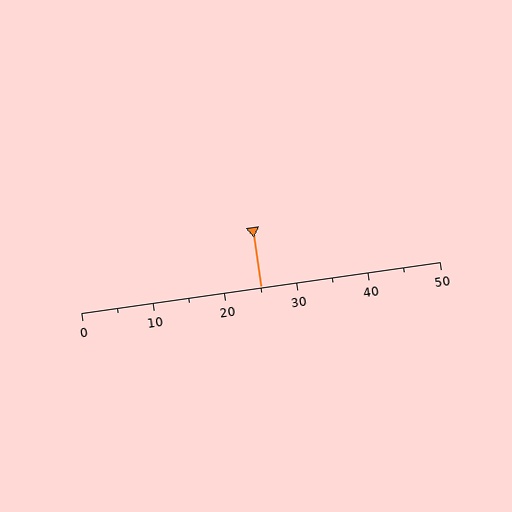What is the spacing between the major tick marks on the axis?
The major ticks are spaced 10 apart.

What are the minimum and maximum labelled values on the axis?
The axis runs from 0 to 50.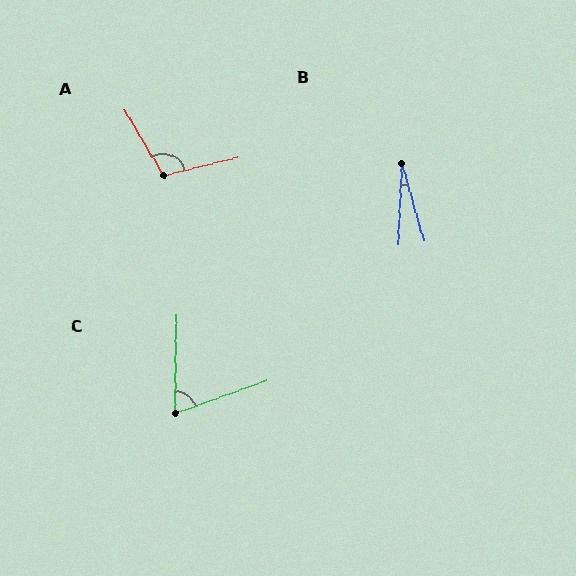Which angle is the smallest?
B, at approximately 19 degrees.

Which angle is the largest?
A, at approximately 106 degrees.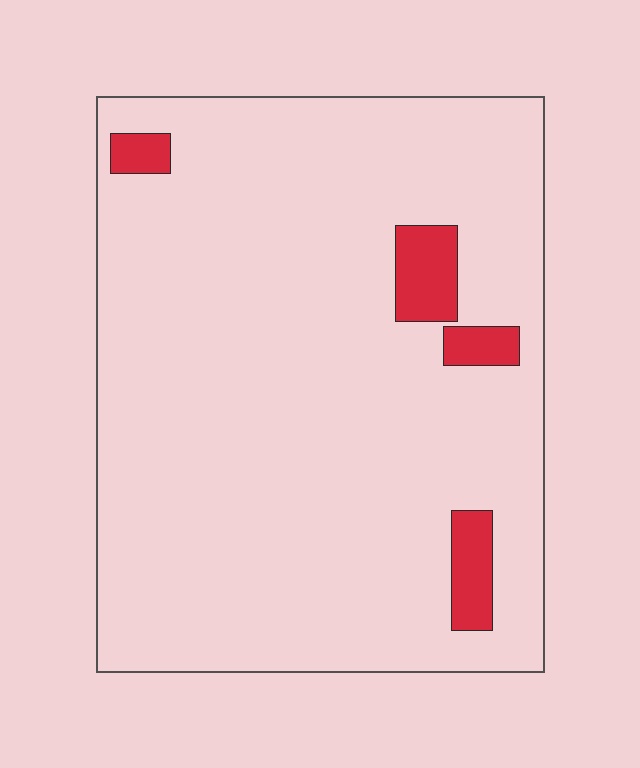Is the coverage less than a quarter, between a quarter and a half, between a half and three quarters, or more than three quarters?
Less than a quarter.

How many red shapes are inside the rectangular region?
4.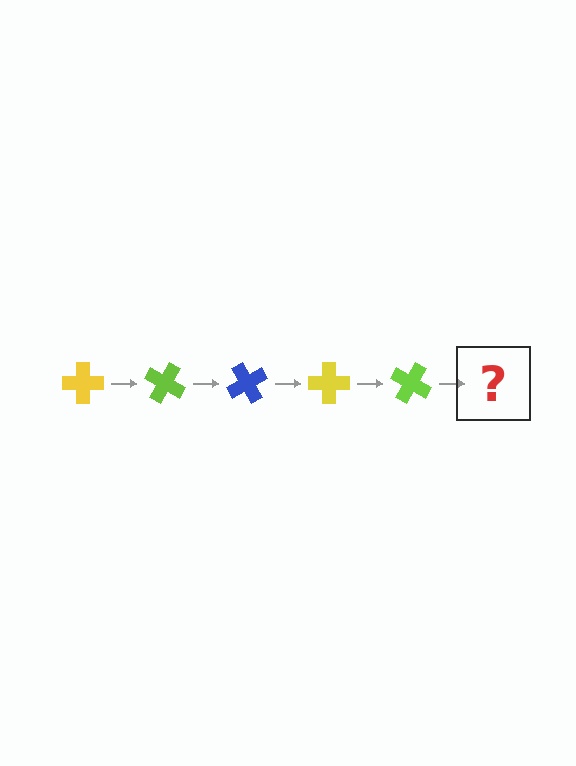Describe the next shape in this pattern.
It should be a blue cross, rotated 150 degrees from the start.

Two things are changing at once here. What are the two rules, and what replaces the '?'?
The two rules are that it rotates 30 degrees each step and the color cycles through yellow, lime, and blue. The '?' should be a blue cross, rotated 150 degrees from the start.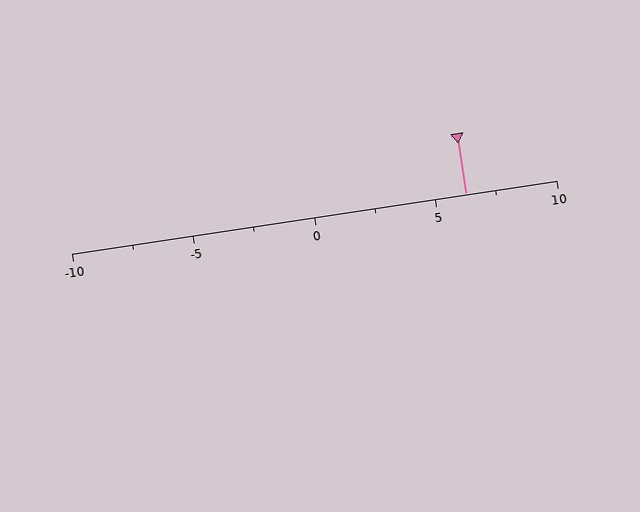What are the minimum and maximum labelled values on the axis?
The axis runs from -10 to 10.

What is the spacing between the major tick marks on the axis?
The major ticks are spaced 5 apart.